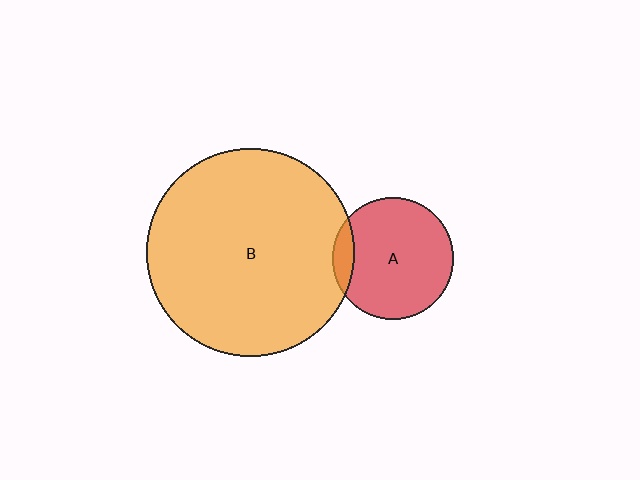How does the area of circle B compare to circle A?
Approximately 2.9 times.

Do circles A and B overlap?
Yes.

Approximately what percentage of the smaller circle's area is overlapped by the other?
Approximately 10%.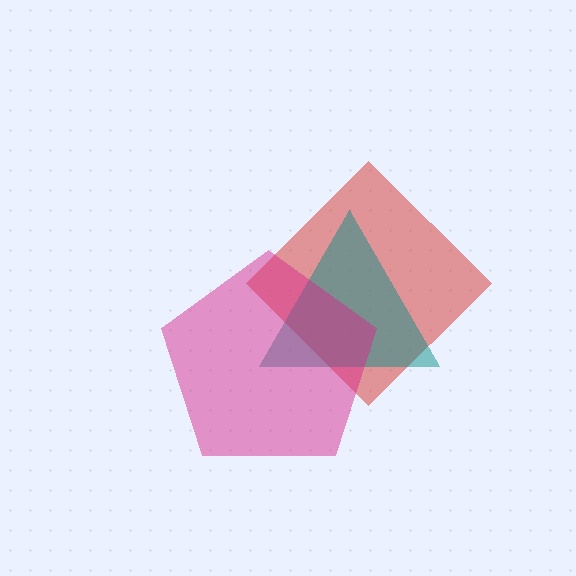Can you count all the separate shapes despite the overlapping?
Yes, there are 3 separate shapes.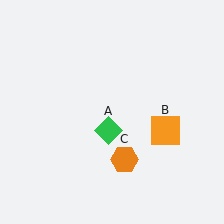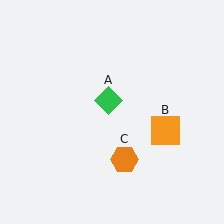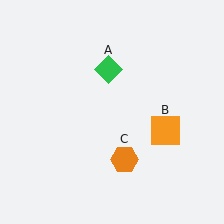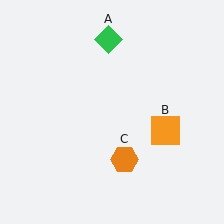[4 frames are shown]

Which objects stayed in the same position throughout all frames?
Orange square (object B) and orange hexagon (object C) remained stationary.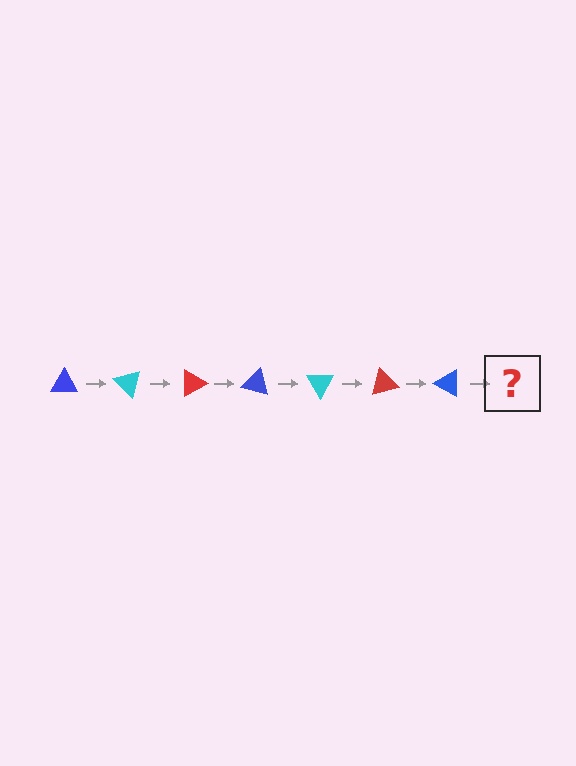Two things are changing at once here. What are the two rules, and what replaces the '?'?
The two rules are that it rotates 45 degrees each step and the color cycles through blue, cyan, and red. The '?' should be a cyan triangle, rotated 315 degrees from the start.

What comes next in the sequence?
The next element should be a cyan triangle, rotated 315 degrees from the start.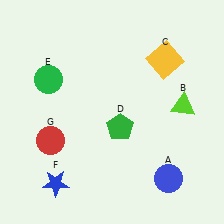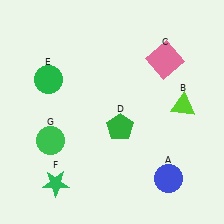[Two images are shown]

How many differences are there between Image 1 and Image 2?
There are 3 differences between the two images.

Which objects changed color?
C changed from yellow to pink. F changed from blue to green. G changed from red to green.